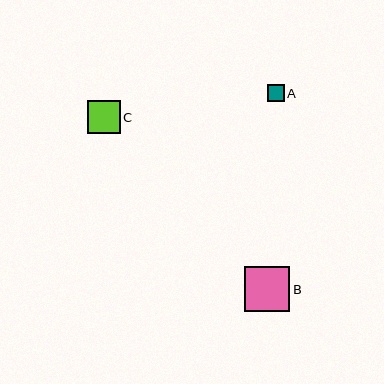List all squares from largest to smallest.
From largest to smallest: B, C, A.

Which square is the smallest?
Square A is the smallest with a size of approximately 16 pixels.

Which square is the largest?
Square B is the largest with a size of approximately 45 pixels.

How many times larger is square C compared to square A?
Square C is approximately 2.0 times the size of square A.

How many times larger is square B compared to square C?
Square B is approximately 1.4 times the size of square C.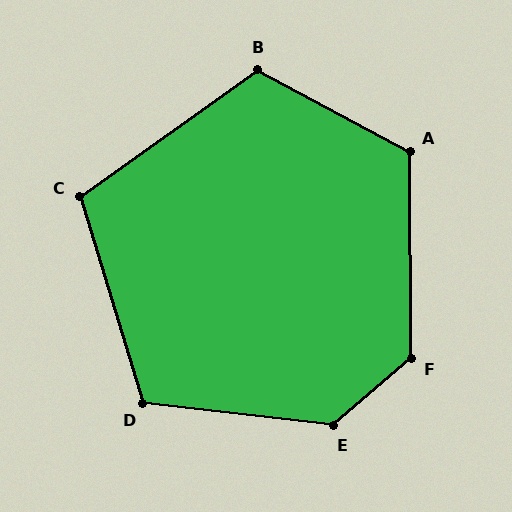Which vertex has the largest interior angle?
E, at approximately 133 degrees.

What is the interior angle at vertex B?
Approximately 116 degrees (obtuse).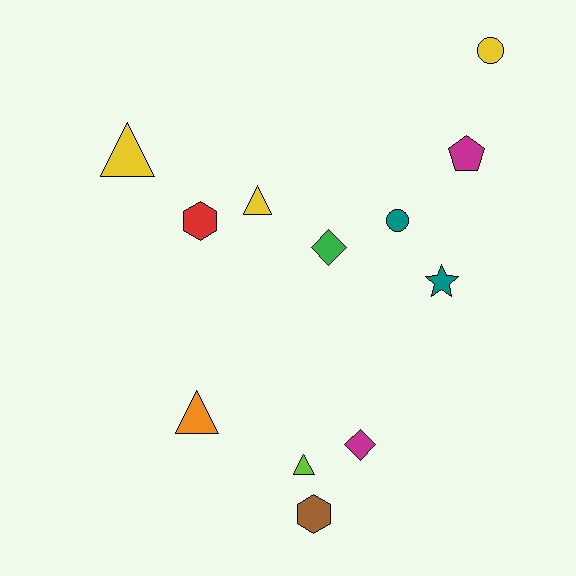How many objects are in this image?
There are 12 objects.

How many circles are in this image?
There are 2 circles.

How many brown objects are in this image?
There is 1 brown object.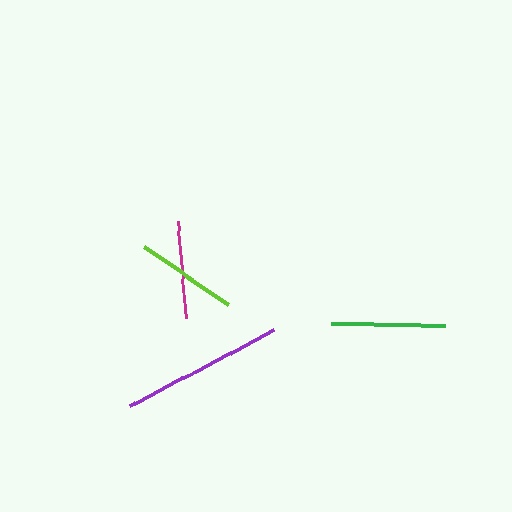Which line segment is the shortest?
The magenta line is the shortest at approximately 96 pixels.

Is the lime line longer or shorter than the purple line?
The purple line is longer than the lime line.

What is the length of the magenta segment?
The magenta segment is approximately 96 pixels long.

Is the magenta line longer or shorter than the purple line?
The purple line is longer than the magenta line.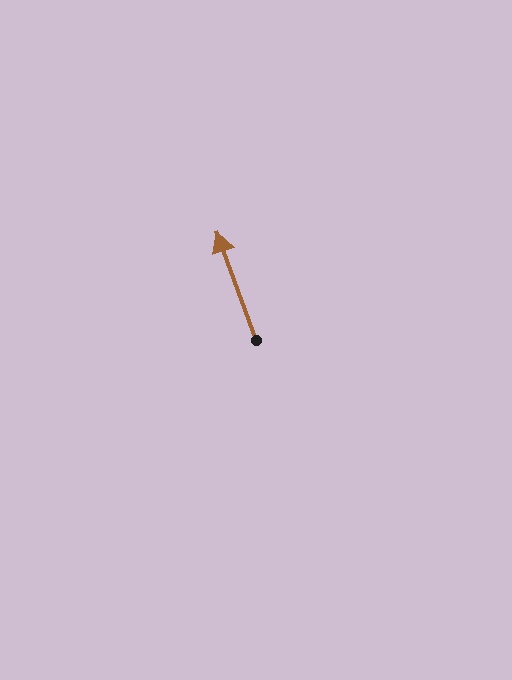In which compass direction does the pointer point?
North.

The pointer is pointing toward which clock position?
Roughly 11 o'clock.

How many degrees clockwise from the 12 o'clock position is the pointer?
Approximately 340 degrees.